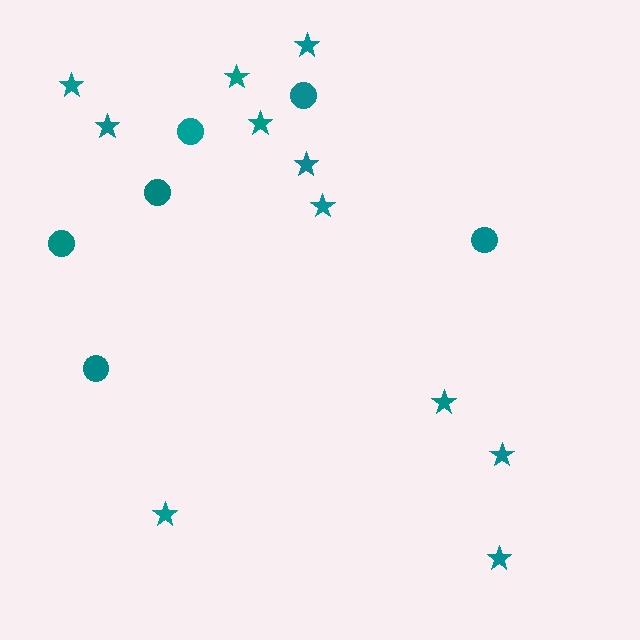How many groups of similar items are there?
There are 2 groups: one group of stars (11) and one group of circles (6).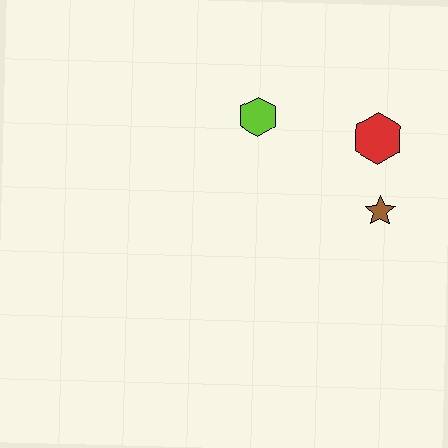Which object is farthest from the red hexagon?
The lime hexagon is farthest from the red hexagon.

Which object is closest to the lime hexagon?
The red hexagon is closest to the lime hexagon.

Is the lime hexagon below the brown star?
No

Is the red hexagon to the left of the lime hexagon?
No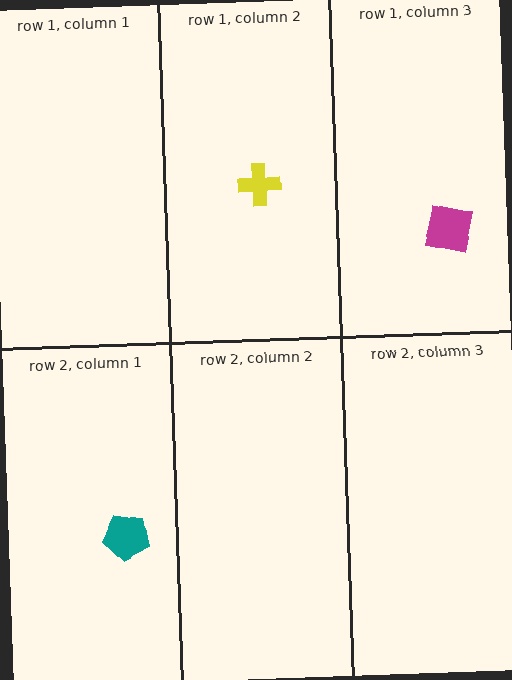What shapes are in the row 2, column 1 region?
The teal pentagon.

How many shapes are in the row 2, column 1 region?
1.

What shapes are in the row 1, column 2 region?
The yellow cross.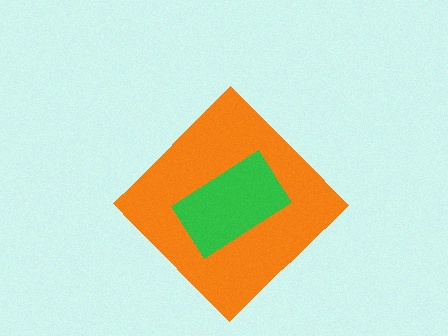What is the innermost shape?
The green rectangle.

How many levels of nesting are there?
2.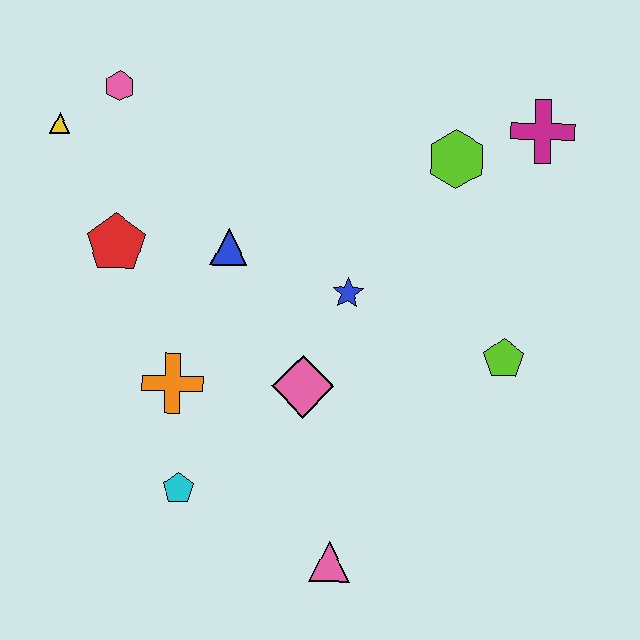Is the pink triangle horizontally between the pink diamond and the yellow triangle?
No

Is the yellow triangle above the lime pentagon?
Yes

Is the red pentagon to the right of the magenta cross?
No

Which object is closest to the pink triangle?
The cyan pentagon is closest to the pink triangle.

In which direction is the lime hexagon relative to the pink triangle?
The lime hexagon is above the pink triangle.